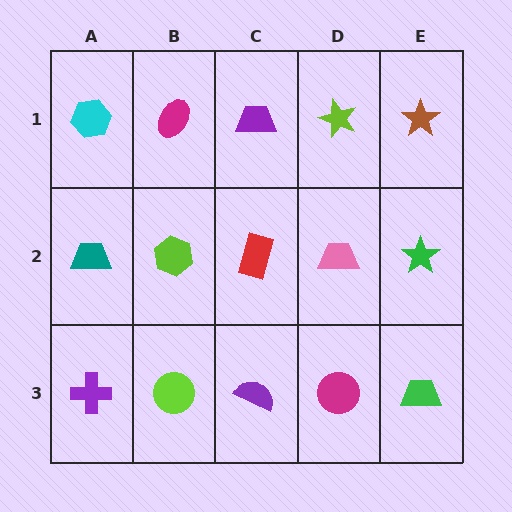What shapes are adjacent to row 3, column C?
A red rectangle (row 2, column C), a lime circle (row 3, column B), a magenta circle (row 3, column D).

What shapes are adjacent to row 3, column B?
A lime hexagon (row 2, column B), a purple cross (row 3, column A), a purple semicircle (row 3, column C).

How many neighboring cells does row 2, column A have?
3.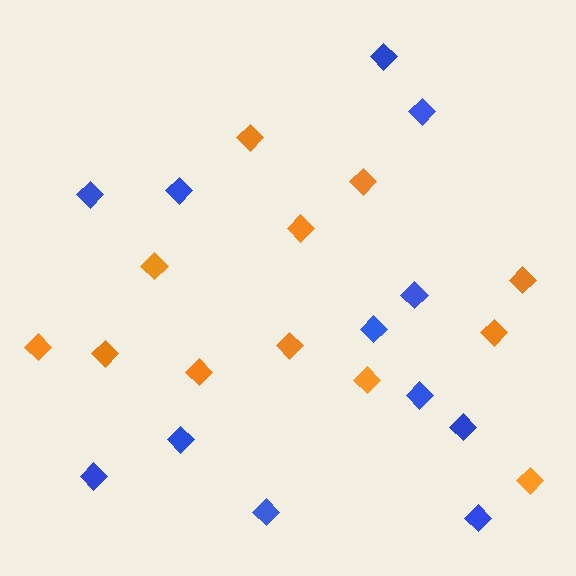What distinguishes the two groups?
There are 2 groups: one group of blue diamonds (12) and one group of orange diamonds (12).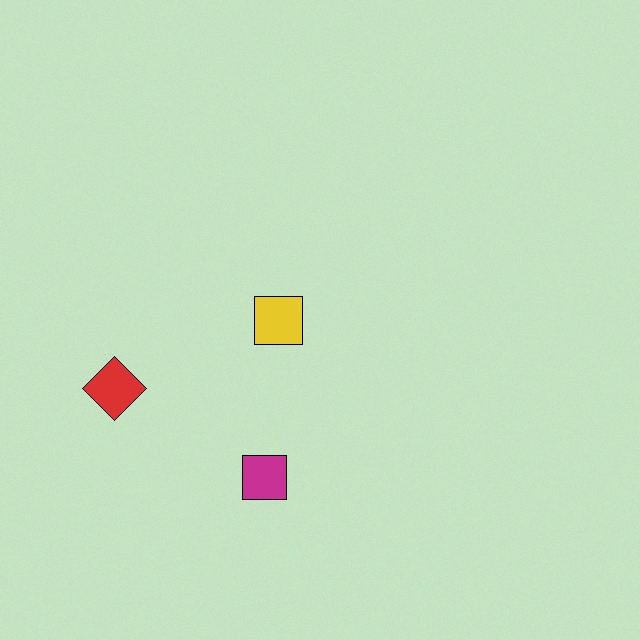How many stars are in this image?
There are no stars.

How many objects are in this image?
There are 3 objects.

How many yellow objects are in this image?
There is 1 yellow object.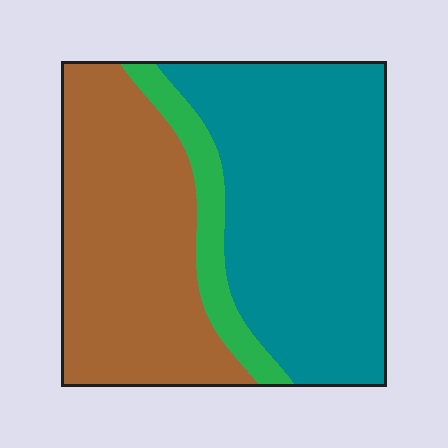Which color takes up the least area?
Green, at roughly 10%.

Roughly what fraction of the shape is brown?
Brown takes up about two fifths (2/5) of the shape.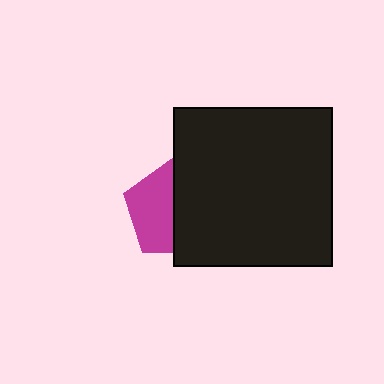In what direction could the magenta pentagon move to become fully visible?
The magenta pentagon could move left. That would shift it out from behind the black square entirely.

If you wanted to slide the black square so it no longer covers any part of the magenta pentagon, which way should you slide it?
Slide it right — that is the most direct way to separate the two shapes.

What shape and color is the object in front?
The object in front is a black square.